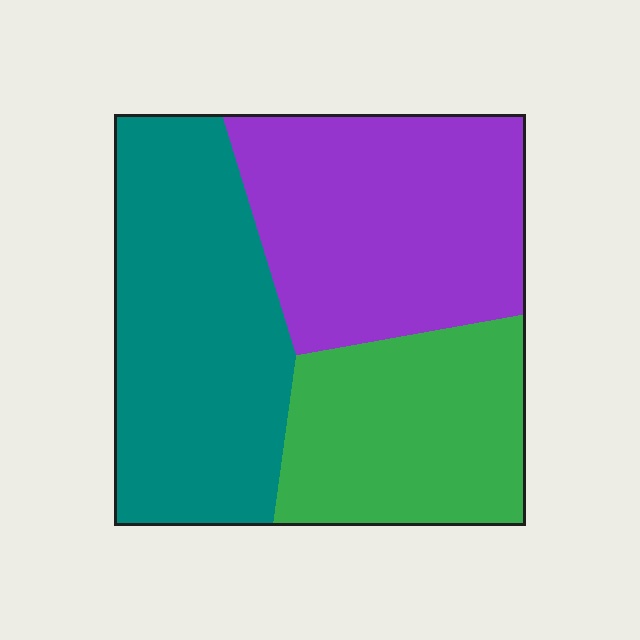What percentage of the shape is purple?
Purple takes up about one third (1/3) of the shape.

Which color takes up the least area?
Green, at roughly 25%.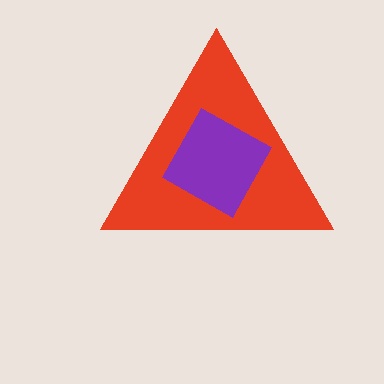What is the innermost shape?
The purple diamond.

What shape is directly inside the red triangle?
The purple diamond.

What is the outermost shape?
The red triangle.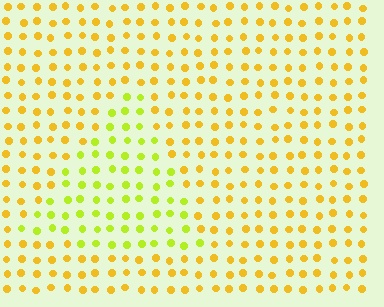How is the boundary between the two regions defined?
The boundary is defined purely by a slight shift in hue (about 33 degrees). Spacing, size, and orientation are identical on both sides.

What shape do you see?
I see a triangle.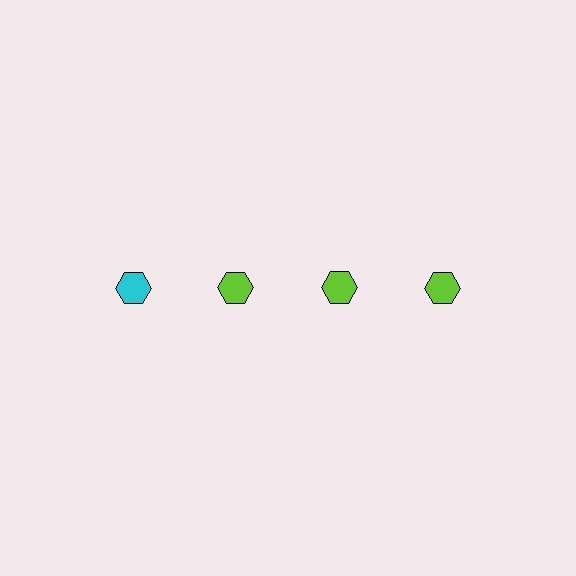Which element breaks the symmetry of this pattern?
The cyan hexagon in the top row, leftmost column breaks the symmetry. All other shapes are lime hexagons.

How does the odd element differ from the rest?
It has a different color: cyan instead of lime.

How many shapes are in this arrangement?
There are 4 shapes arranged in a grid pattern.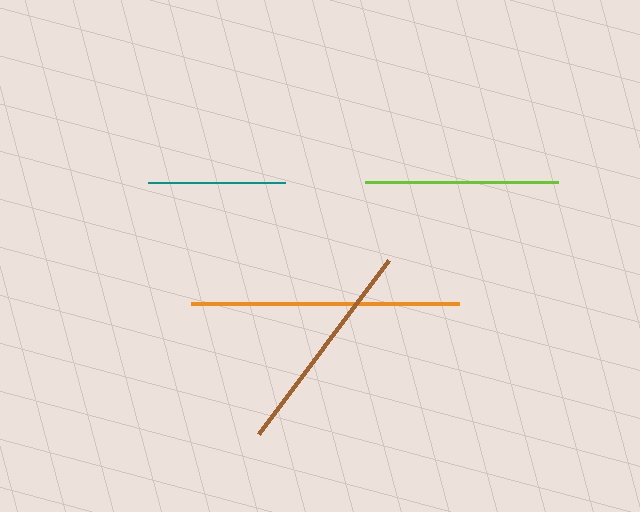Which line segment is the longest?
The orange line is the longest at approximately 269 pixels.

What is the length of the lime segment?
The lime segment is approximately 193 pixels long.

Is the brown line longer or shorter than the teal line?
The brown line is longer than the teal line.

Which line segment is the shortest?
The teal line is the shortest at approximately 137 pixels.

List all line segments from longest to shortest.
From longest to shortest: orange, brown, lime, teal.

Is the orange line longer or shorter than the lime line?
The orange line is longer than the lime line.